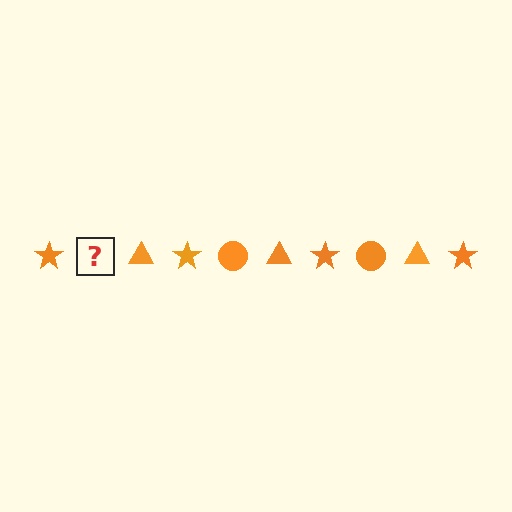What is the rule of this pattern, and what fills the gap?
The rule is that the pattern cycles through star, circle, triangle shapes in orange. The gap should be filled with an orange circle.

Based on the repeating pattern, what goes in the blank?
The blank should be an orange circle.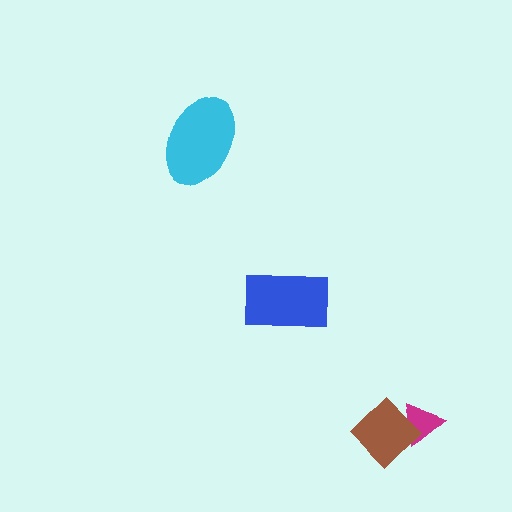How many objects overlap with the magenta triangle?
1 object overlaps with the magenta triangle.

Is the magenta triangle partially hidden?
Yes, it is partially covered by another shape.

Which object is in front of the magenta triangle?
The brown diamond is in front of the magenta triangle.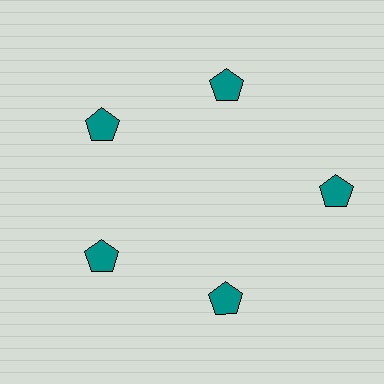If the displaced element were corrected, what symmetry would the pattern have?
It would have 5-fold rotational symmetry — the pattern would map onto itself every 72 degrees.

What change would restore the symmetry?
The symmetry would be restored by moving it inward, back onto the ring so that all 5 pentagons sit at equal angles and equal distance from the center.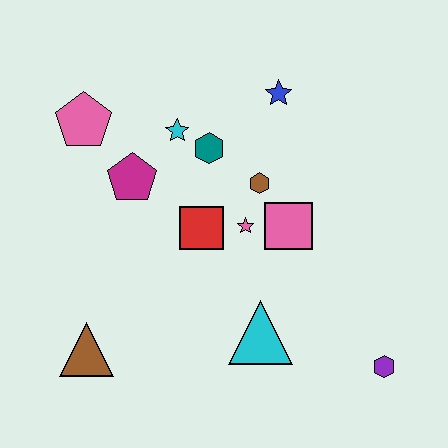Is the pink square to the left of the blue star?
No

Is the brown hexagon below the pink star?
No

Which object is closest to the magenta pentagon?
The cyan star is closest to the magenta pentagon.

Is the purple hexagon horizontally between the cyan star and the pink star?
No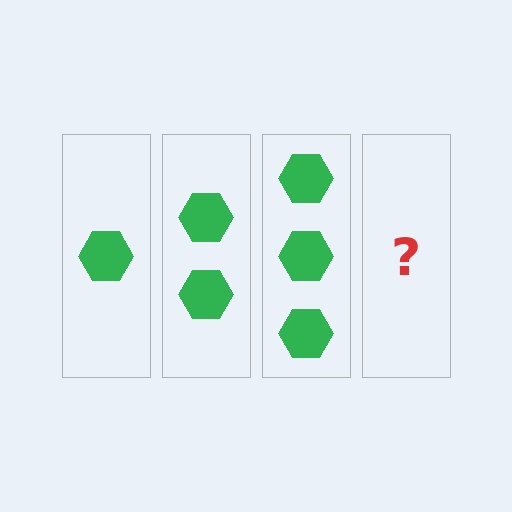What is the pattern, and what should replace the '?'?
The pattern is that each step adds one more hexagon. The '?' should be 4 hexagons.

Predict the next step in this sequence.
The next step is 4 hexagons.